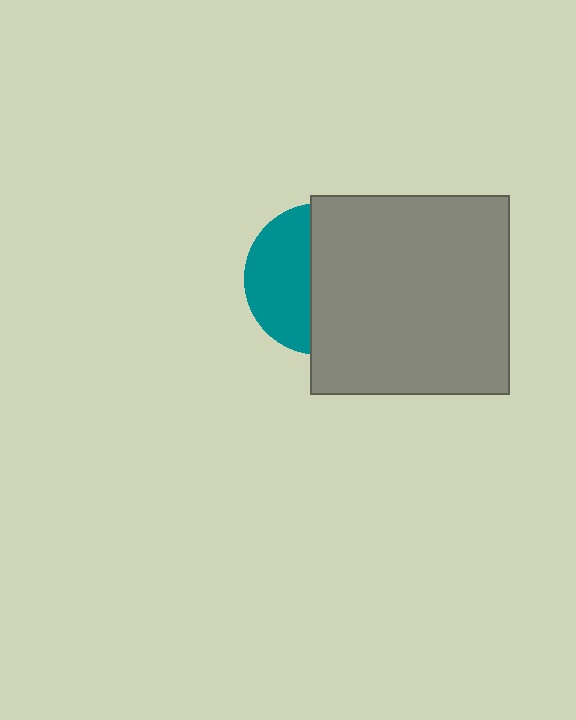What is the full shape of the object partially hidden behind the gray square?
The partially hidden object is a teal circle.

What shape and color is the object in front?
The object in front is a gray square.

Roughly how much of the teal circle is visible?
A small part of it is visible (roughly 41%).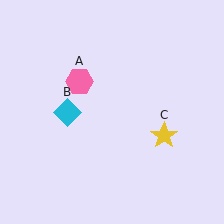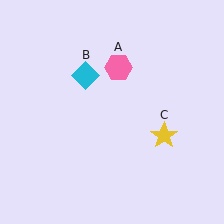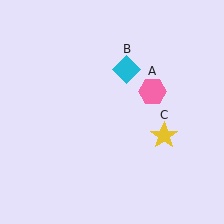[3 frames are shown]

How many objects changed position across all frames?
2 objects changed position: pink hexagon (object A), cyan diamond (object B).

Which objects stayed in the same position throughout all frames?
Yellow star (object C) remained stationary.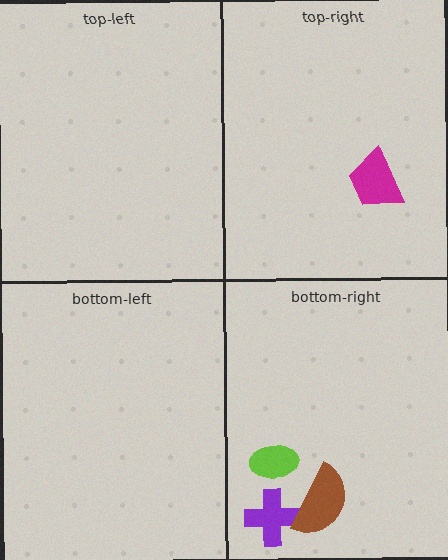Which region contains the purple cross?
The bottom-right region.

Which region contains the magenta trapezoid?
The top-right region.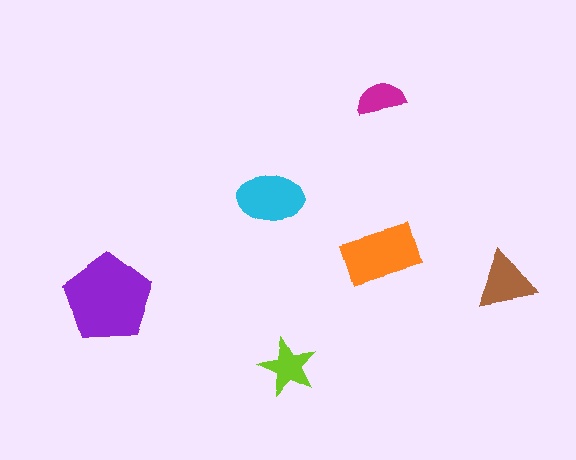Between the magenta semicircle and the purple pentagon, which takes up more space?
The purple pentagon.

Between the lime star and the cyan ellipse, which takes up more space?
The cyan ellipse.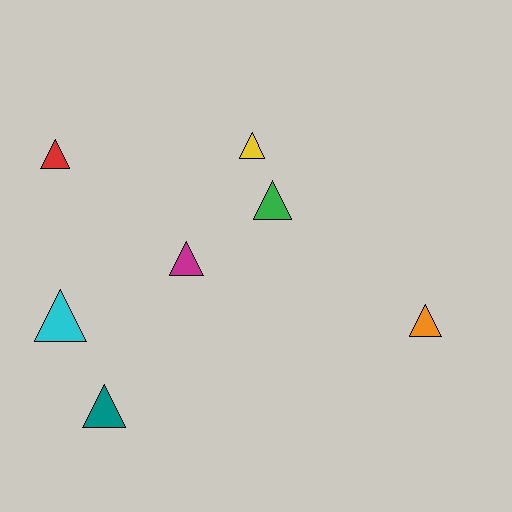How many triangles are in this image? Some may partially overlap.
There are 7 triangles.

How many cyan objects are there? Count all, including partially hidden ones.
There is 1 cyan object.